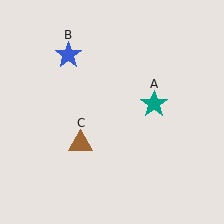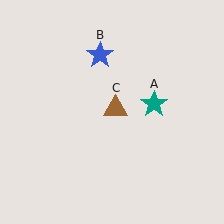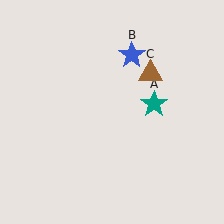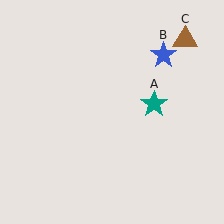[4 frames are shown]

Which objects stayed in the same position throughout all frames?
Teal star (object A) remained stationary.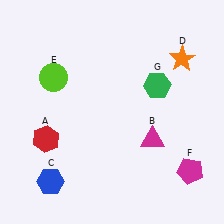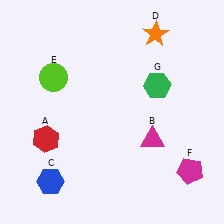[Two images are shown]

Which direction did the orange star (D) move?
The orange star (D) moved left.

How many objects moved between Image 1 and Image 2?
1 object moved between the two images.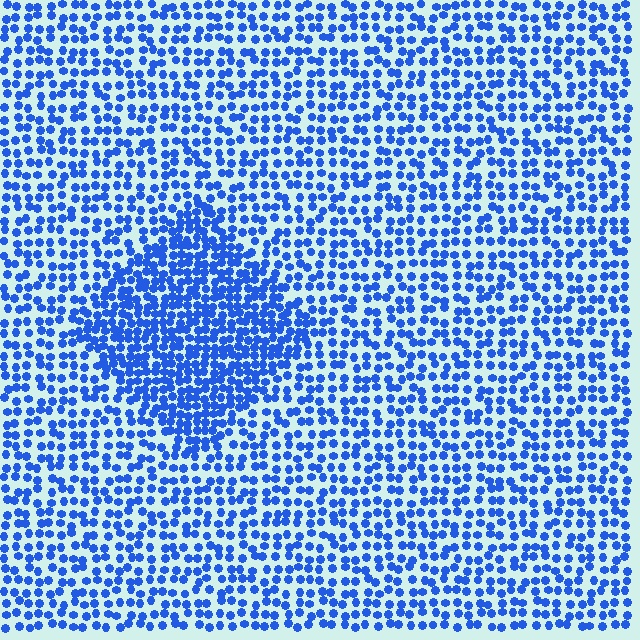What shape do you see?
I see a diamond.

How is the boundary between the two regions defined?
The boundary is defined by a change in element density (approximately 1.8x ratio). All elements are the same color, size, and shape.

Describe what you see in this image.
The image contains small blue elements arranged at two different densities. A diamond-shaped region is visible where the elements are more densely packed than the surrounding area.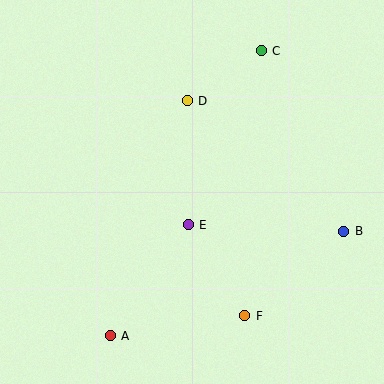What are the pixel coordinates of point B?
Point B is at (344, 231).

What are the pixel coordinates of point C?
Point C is at (261, 51).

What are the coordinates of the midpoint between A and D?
The midpoint between A and D is at (149, 218).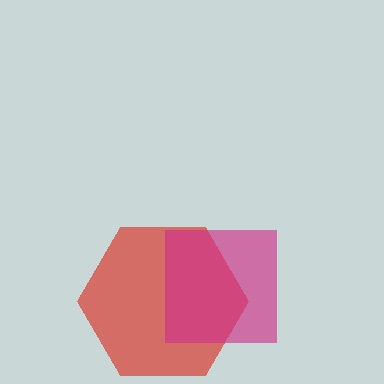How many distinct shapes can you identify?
There are 2 distinct shapes: a red hexagon, a magenta square.